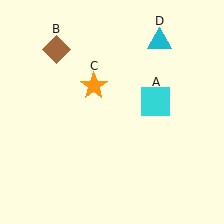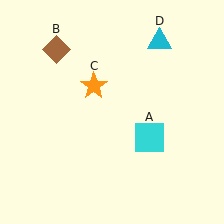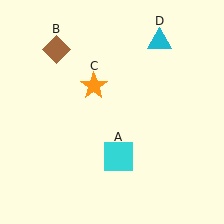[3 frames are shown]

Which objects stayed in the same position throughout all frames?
Brown diamond (object B) and orange star (object C) and cyan triangle (object D) remained stationary.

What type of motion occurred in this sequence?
The cyan square (object A) rotated clockwise around the center of the scene.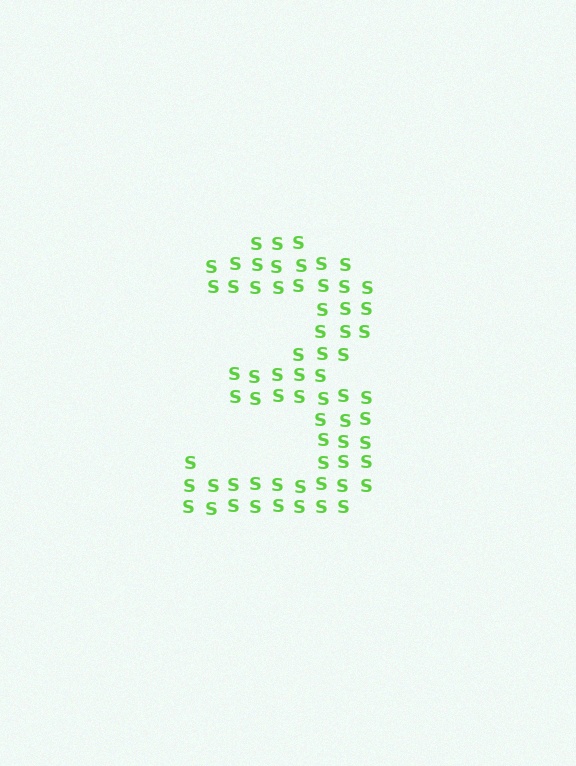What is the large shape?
The large shape is the digit 3.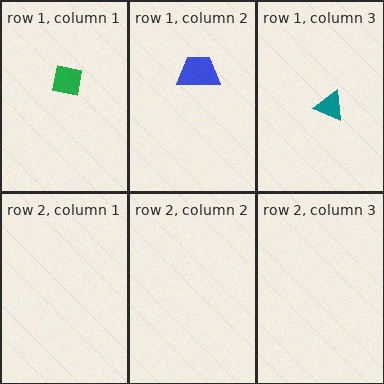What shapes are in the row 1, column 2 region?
The blue trapezoid.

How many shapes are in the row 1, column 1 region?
1.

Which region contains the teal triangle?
The row 1, column 3 region.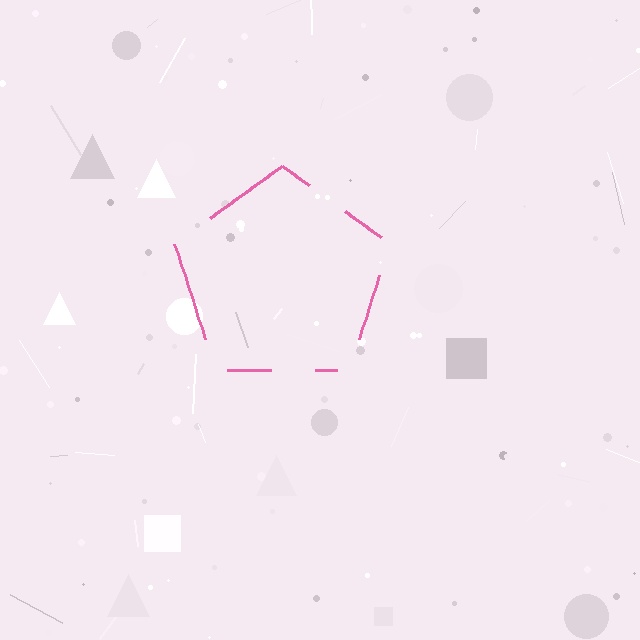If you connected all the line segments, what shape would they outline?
They would outline a pentagon.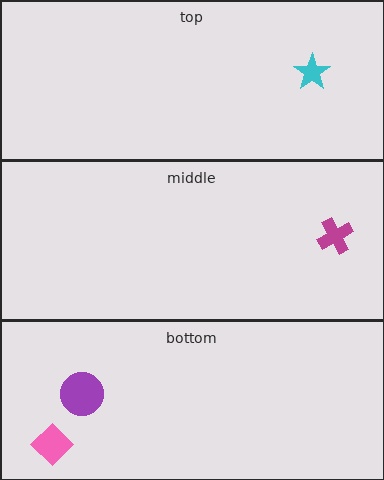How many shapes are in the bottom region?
2.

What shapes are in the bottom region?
The purple circle, the pink diamond.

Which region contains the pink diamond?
The bottom region.